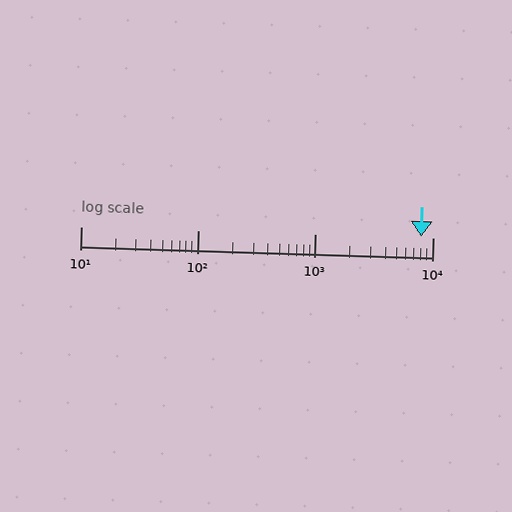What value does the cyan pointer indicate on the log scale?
The pointer indicates approximately 8000.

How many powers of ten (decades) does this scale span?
The scale spans 3 decades, from 10 to 10000.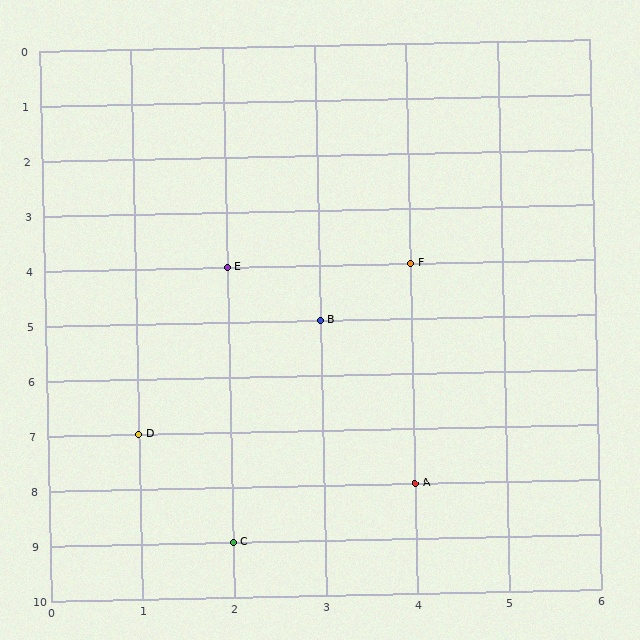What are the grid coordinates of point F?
Point F is at grid coordinates (4, 4).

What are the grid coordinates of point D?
Point D is at grid coordinates (1, 7).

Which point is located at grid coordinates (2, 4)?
Point E is at (2, 4).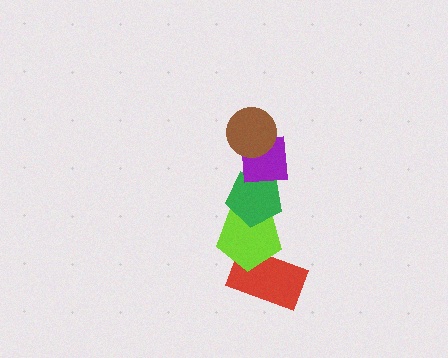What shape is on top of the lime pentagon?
The green pentagon is on top of the lime pentagon.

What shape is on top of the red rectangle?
The lime pentagon is on top of the red rectangle.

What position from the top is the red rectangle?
The red rectangle is 5th from the top.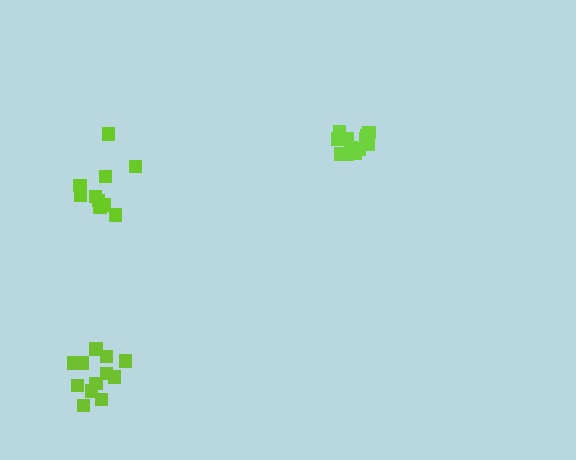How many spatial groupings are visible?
There are 3 spatial groupings.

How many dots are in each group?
Group 1: 15 dots, Group 2: 12 dots, Group 3: 10 dots (37 total).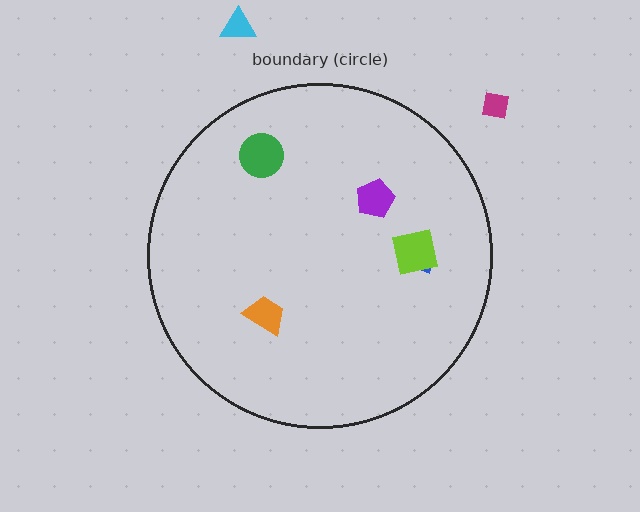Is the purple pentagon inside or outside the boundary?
Inside.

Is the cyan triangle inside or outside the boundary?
Outside.